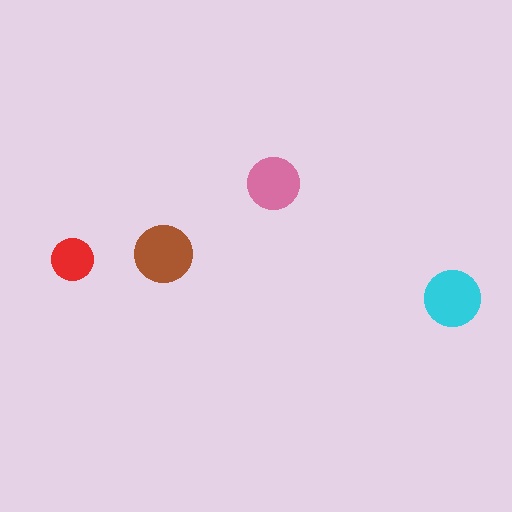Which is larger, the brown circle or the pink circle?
The brown one.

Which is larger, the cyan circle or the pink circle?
The cyan one.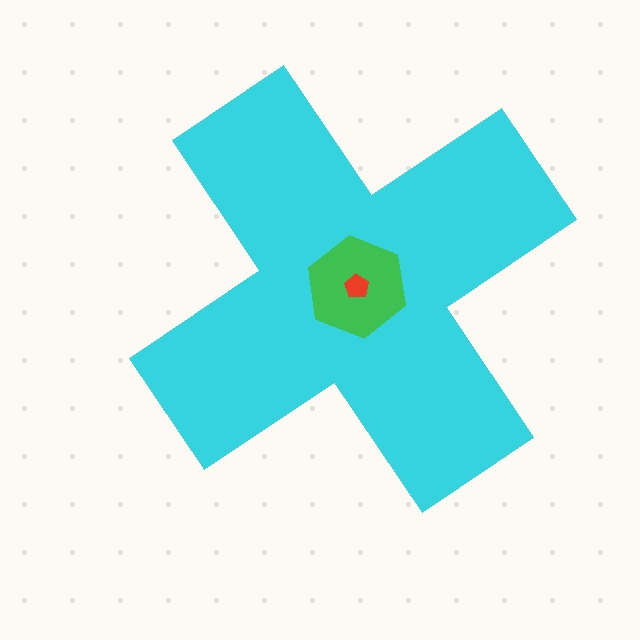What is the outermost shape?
The cyan cross.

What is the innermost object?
The red pentagon.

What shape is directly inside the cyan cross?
The green hexagon.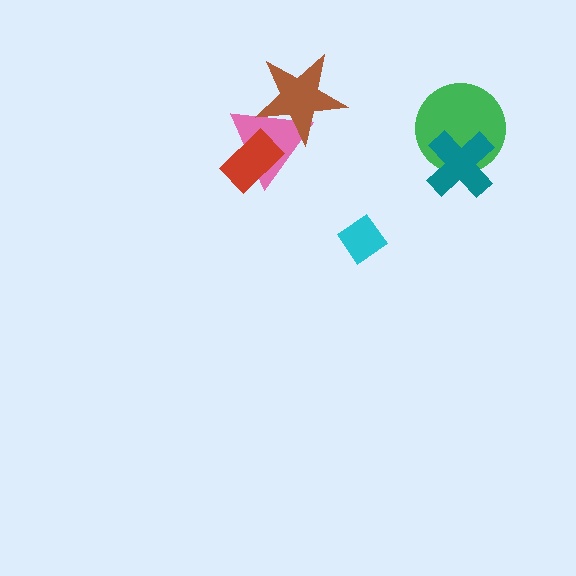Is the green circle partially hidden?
Yes, it is partially covered by another shape.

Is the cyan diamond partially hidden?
No, no other shape covers it.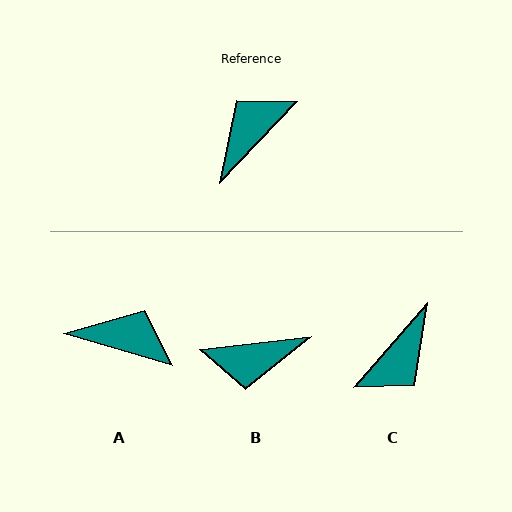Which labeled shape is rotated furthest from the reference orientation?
C, about 177 degrees away.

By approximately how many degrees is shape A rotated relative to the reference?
Approximately 63 degrees clockwise.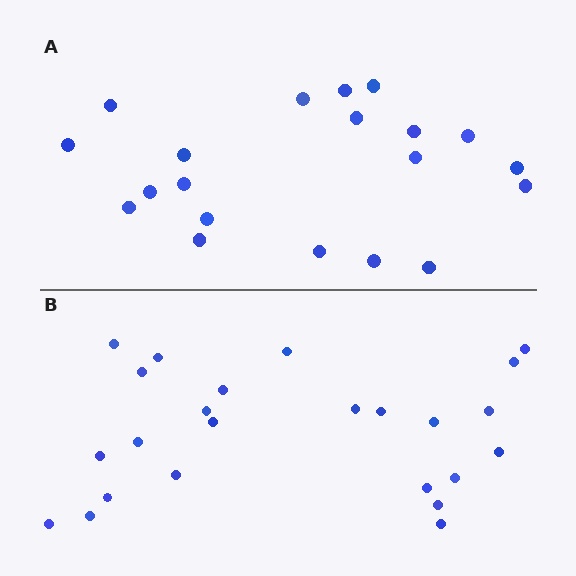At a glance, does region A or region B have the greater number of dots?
Region B (the bottom region) has more dots.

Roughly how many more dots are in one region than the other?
Region B has about 4 more dots than region A.